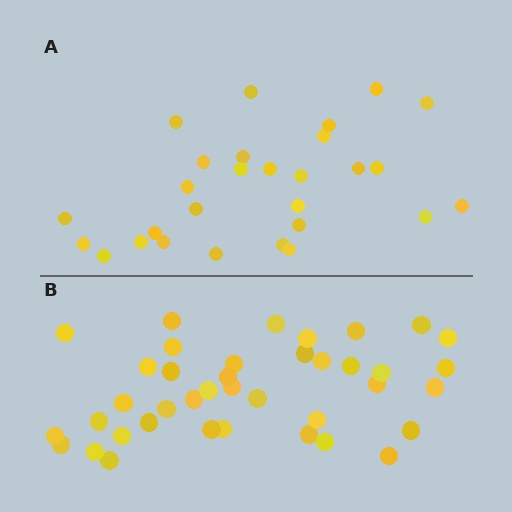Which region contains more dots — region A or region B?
Region B (the bottom region) has more dots.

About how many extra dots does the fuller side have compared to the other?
Region B has roughly 12 or so more dots than region A.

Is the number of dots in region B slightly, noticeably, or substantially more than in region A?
Region B has noticeably more, but not dramatically so. The ratio is roughly 1.4 to 1.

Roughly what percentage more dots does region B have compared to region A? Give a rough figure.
About 40% more.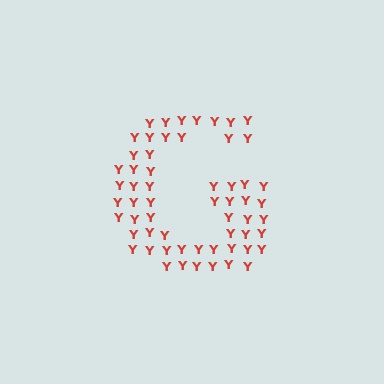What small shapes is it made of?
It is made of small letter Y's.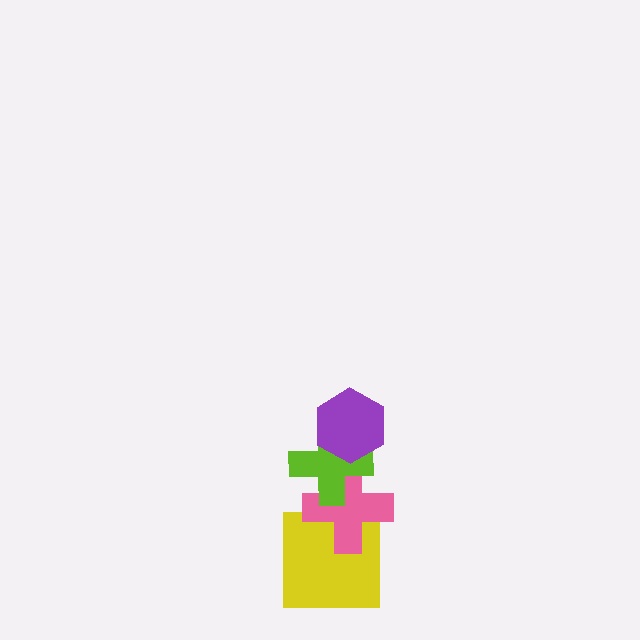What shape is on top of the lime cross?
The purple hexagon is on top of the lime cross.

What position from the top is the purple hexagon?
The purple hexagon is 1st from the top.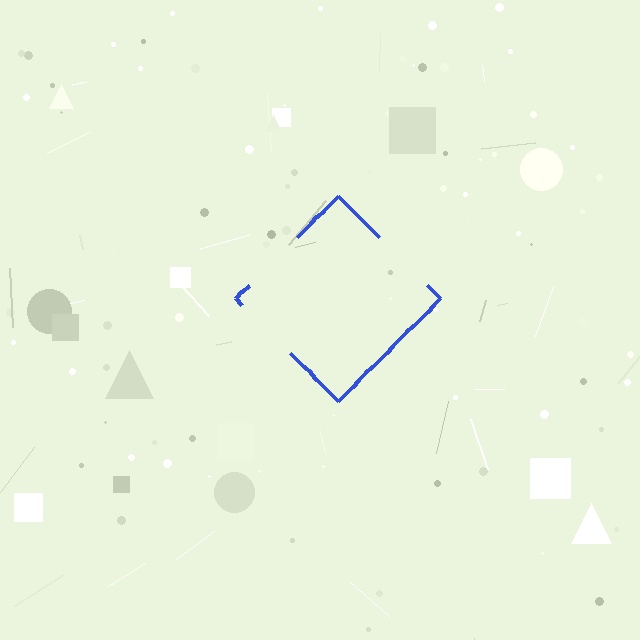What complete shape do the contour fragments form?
The contour fragments form a diamond.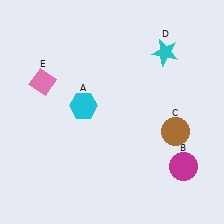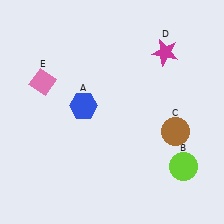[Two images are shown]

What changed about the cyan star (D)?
In Image 1, D is cyan. In Image 2, it changed to magenta.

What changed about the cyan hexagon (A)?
In Image 1, A is cyan. In Image 2, it changed to blue.